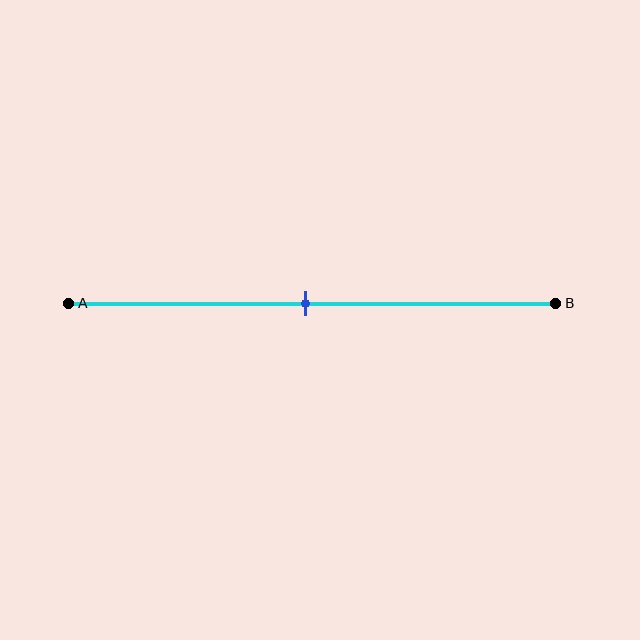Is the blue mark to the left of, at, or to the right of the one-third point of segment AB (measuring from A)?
The blue mark is to the right of the one-third point of segment AB.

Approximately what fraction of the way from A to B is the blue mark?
The blue mark is approximately 50% of the way from A to B.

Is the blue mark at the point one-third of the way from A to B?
No, the mark is at about 50% from A, not at the 33% one-third point.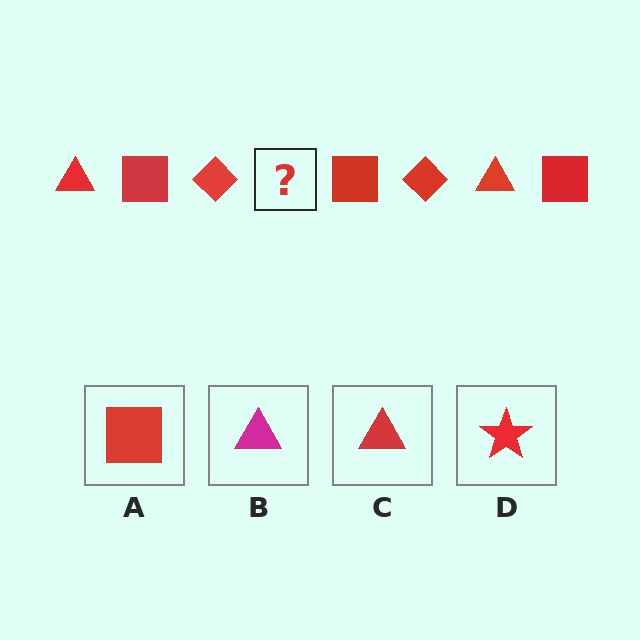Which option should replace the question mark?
Option C.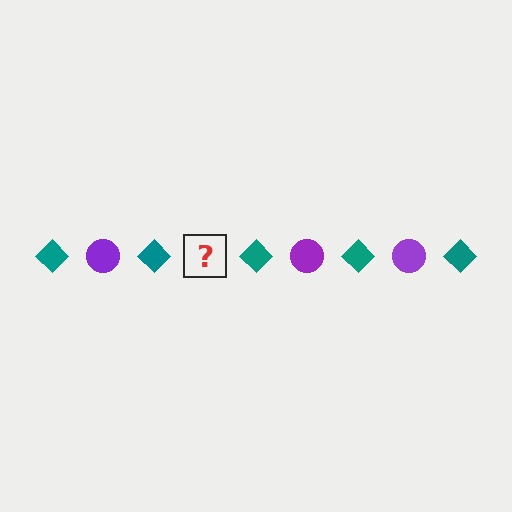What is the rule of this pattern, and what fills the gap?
The rule is that the pattern alternates between teal diamond and purple circle. The gap should be filled with a purple circle.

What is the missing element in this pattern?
The missing element is a purple circle.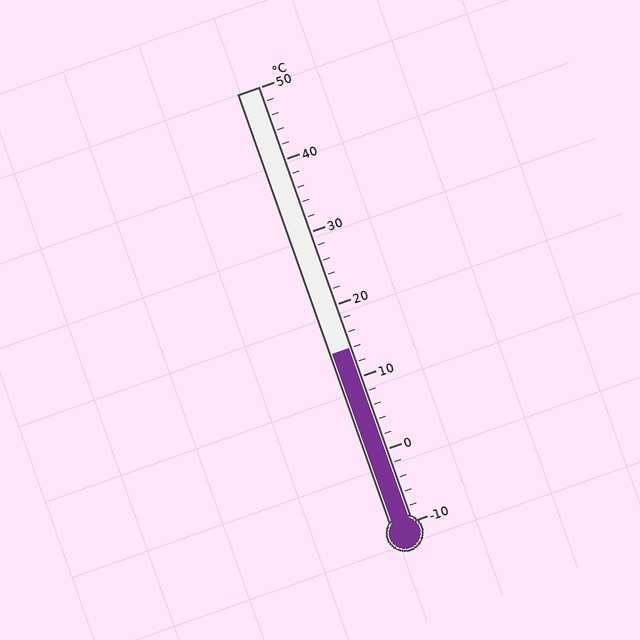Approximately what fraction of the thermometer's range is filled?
The thermometer is filled to approximately 40% of its range.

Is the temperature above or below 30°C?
The temperature is below 30°C.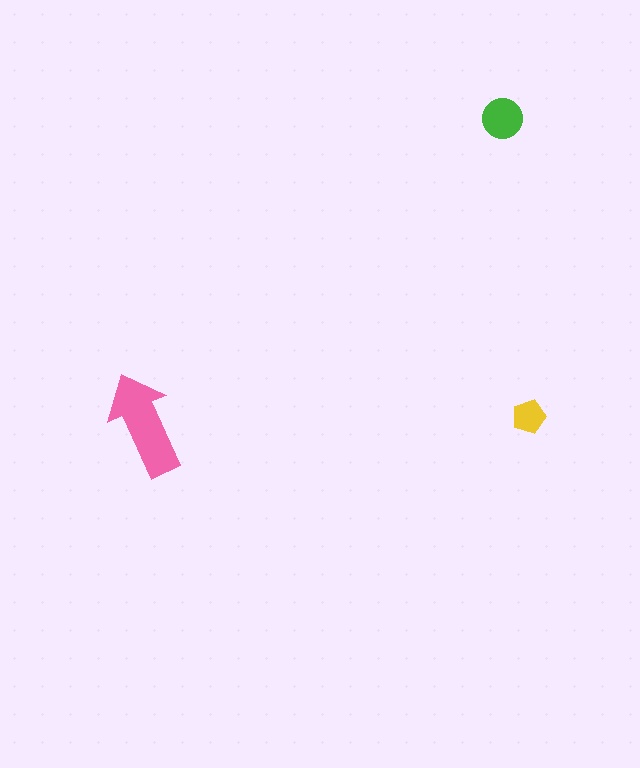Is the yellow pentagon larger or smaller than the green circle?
Smaller.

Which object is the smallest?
The yellow pentagon.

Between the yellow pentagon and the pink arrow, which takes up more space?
The pink arrow.